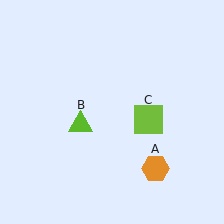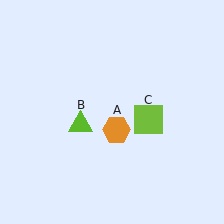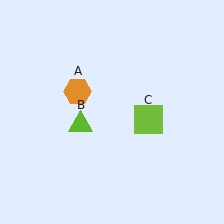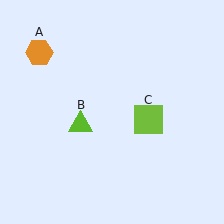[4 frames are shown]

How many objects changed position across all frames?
1 object changed position: orange hexagon (object A).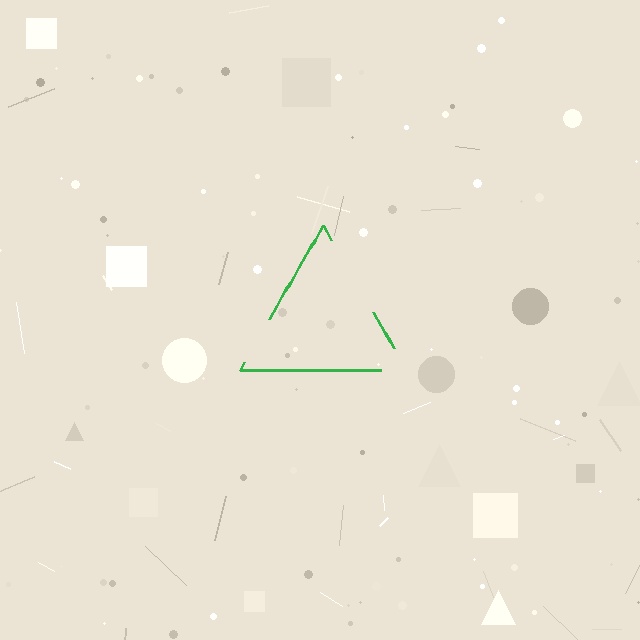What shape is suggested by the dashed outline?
The dashed outline suggests a triangle.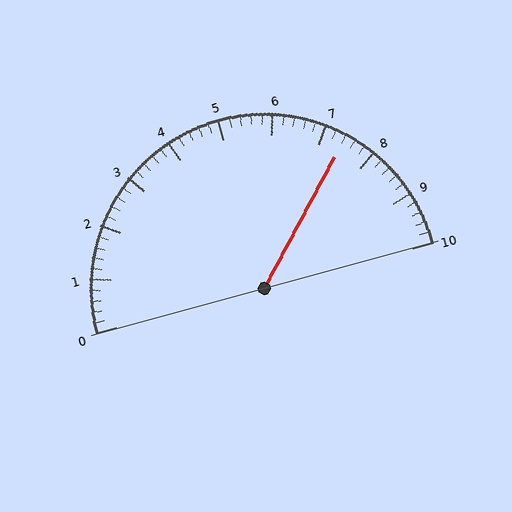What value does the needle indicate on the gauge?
The needle indicates approximately 7.4.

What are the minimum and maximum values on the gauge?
The gauge ranges from 0 to 10.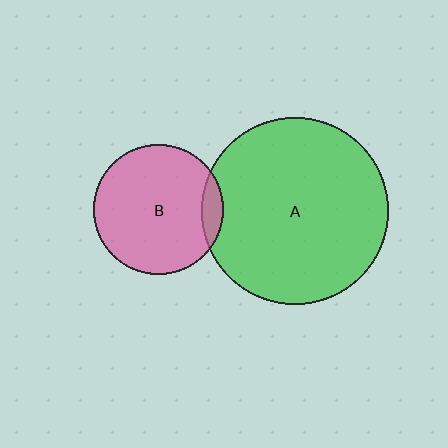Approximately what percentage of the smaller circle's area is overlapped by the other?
Approximately 10%.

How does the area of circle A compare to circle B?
Approximately 2.1 times.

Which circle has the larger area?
Circle A (green).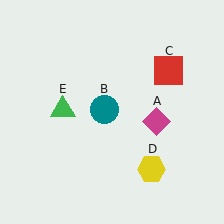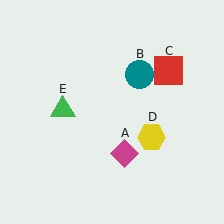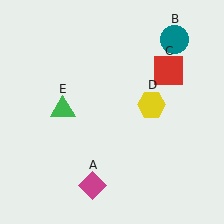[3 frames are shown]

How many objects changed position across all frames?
3 objects changed position: magenta diamond (object A), teal circle (object B), yellow hexagon (object D).